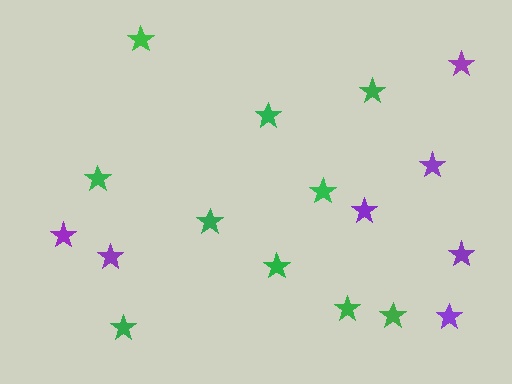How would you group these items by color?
There are 2 groups: one group of green stars (10) and one group of purple stars (7).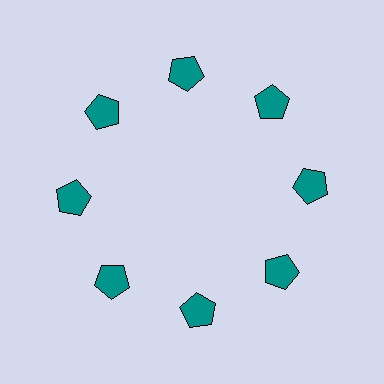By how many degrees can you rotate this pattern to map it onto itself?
The pattern maps onto itself every 45 degrees of rotation.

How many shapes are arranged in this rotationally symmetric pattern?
There are 8 shapes, arranged in 8 groups of 1.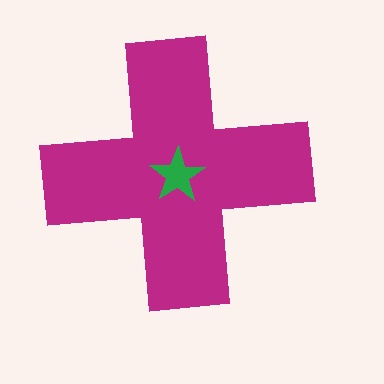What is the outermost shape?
The magenta cross.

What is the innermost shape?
The green star.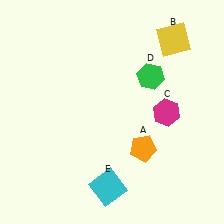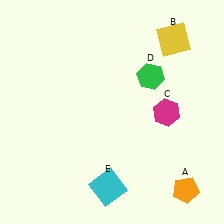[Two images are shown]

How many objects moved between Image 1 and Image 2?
1 object moved between the two images.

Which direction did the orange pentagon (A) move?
The orange pentagon (A) moved right.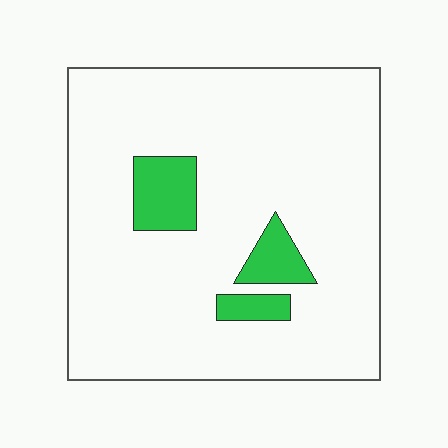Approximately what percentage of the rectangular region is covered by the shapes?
Approximately 10%.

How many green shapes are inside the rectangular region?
3.